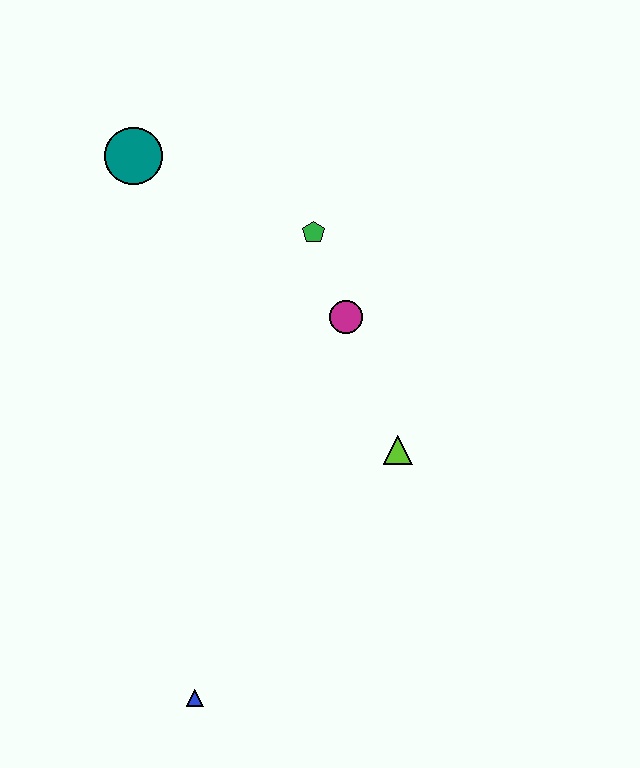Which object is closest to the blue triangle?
The lime triangle is closest to the blue triangle.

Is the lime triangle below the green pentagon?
Yes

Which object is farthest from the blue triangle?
The teal circle is farthest from the blue triangle.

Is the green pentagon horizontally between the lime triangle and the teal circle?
Yes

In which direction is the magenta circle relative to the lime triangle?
The magenta circle is above the lime triangle.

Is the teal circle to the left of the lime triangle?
Yes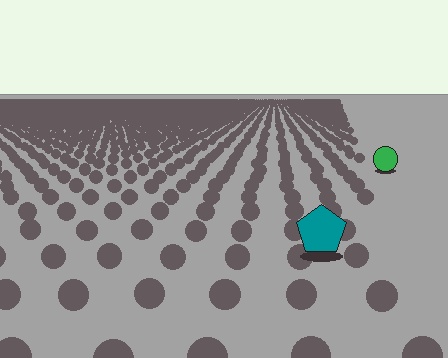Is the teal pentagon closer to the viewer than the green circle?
Yes. The teal pentagon is closer — you can tell from the texture gradient: the ground texture is coarser near it.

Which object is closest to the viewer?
The teal pentagon is closest. The texture marks near it are larger and more spread out.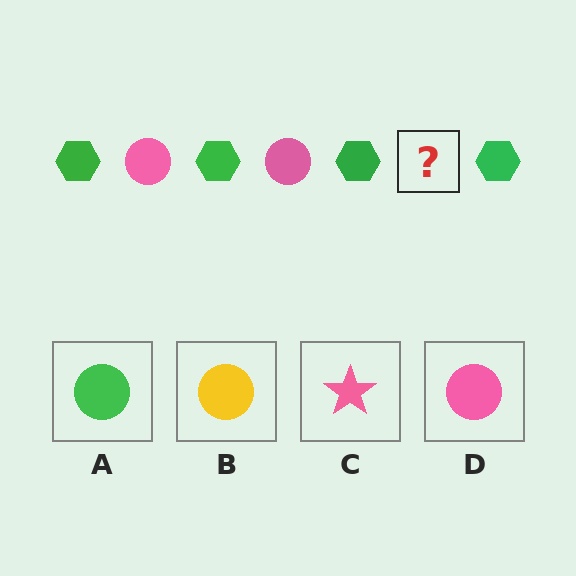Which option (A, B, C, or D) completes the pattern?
D.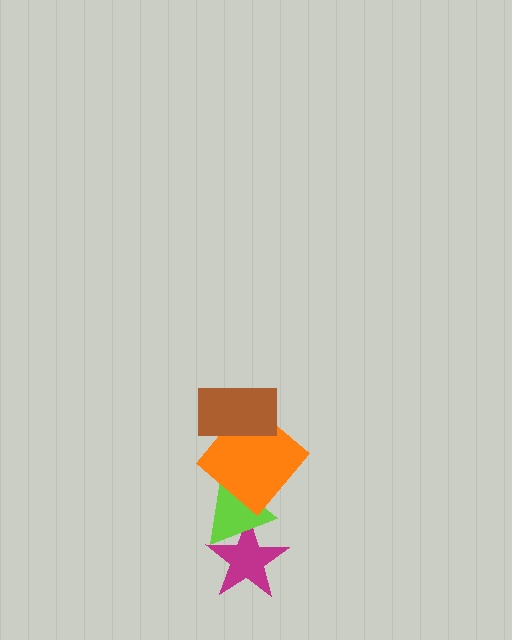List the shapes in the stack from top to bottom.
From top to bottom: the brown rectangle, the orange diamond, the lime triangle, the magenta star.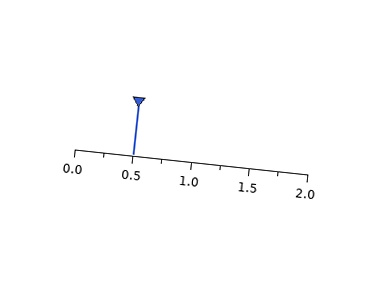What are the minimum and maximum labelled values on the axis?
The axis runs from 0.0 to 2.0.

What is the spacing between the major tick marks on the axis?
The major ticks are spaced 0.5 apart.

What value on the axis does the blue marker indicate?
The marker indicates approximately 0.5.